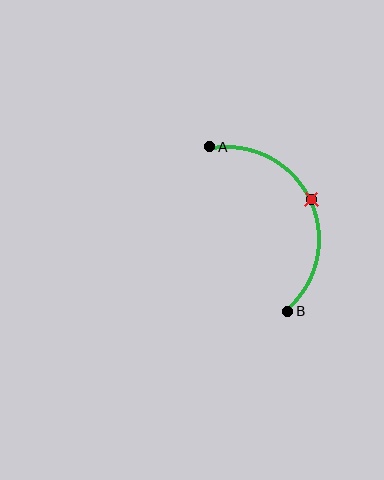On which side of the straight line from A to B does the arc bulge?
The arc bulges to the right of the straight line connecting A and B.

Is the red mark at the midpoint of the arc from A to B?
Yes. The red mark lies on the arc at equal arc-length from both A and B — it is the arc midpoint.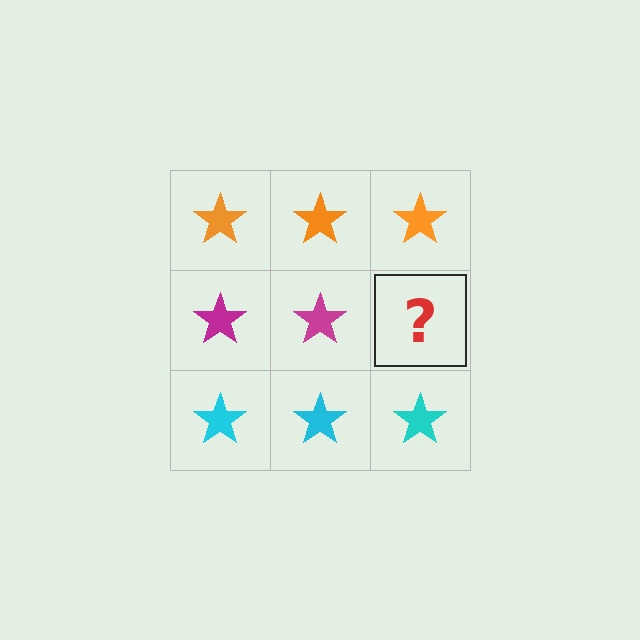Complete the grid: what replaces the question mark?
The question mark should be replaced with a magenta star.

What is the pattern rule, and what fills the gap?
The rule is that each row has a consistent color. The gap should be filled with a magenta star.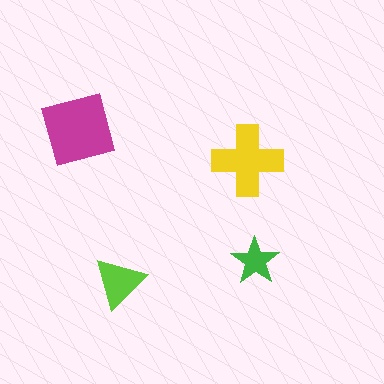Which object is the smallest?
The green star.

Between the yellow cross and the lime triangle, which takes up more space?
The yellow cross.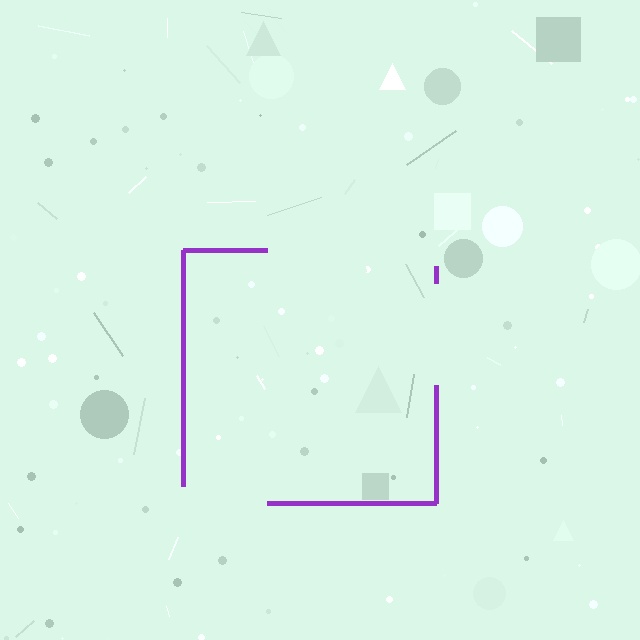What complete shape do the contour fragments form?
The contour fragments form a square.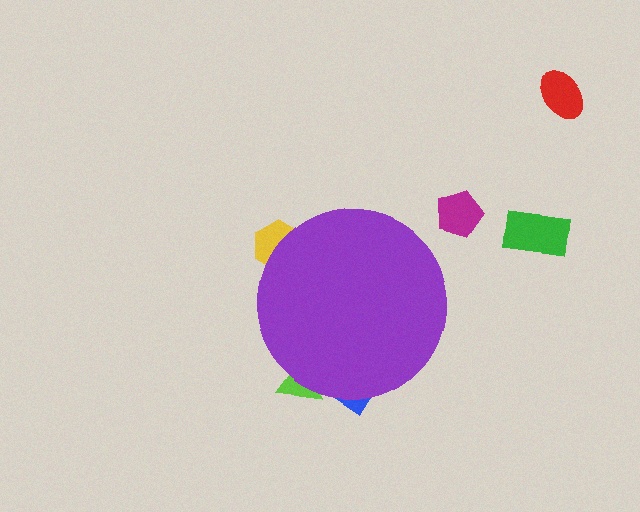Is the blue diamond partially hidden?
Yes, the blue diamond is partially hidden behind the purple circle.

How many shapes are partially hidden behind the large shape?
3 shapes are partially hidden.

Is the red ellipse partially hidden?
No, the red ellipse is fully visible.